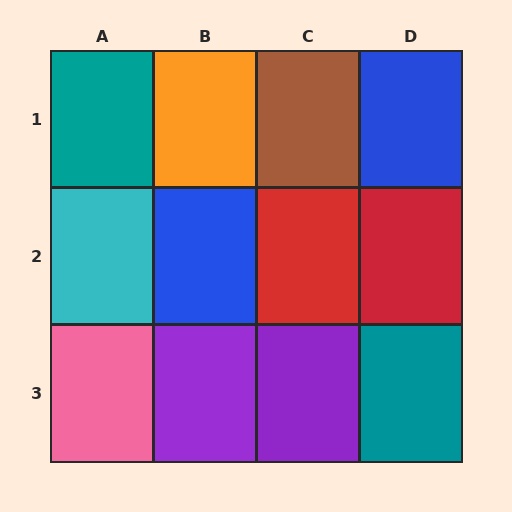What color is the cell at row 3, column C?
Purple.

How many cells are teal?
2 cells are teal.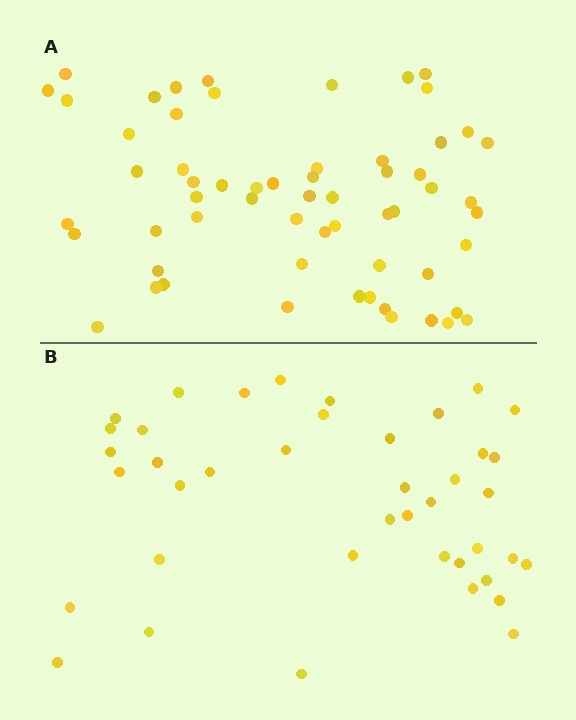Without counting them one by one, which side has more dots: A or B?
Region A (the top region) has more dots.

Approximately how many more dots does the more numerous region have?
Region A has approximately 20 more dots than region B.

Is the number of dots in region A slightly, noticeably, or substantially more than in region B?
Region A has substantially more. The ratio is roughly 1.5 to 1.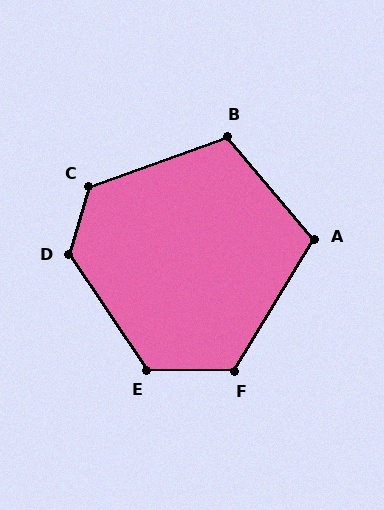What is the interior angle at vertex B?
Approximately 110 degrees (obtuse).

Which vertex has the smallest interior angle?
A, at approximately 108 degrees.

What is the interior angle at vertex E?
Approximately 125 degrees (obtuse).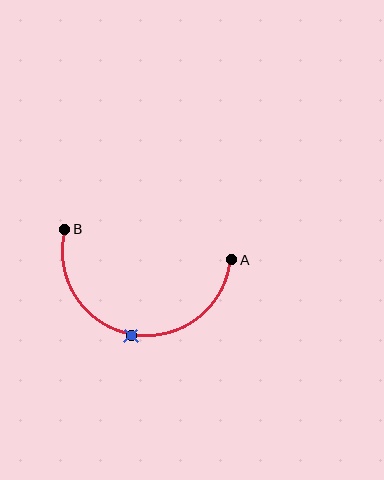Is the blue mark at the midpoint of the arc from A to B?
Yes. The blue mark lies on the arc at equal arc-length from both A and B — it is the arc midpoint.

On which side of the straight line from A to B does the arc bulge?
The arc bulges below the straight line connecting A and B.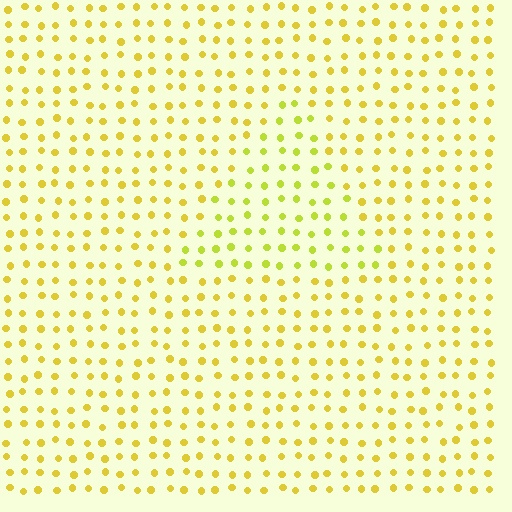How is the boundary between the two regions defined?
The boundary is defined purely by a slight shift in hue (about 21 degrees). Spacing, size, and orientation are identical on both sides.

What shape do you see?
I see a triangle.